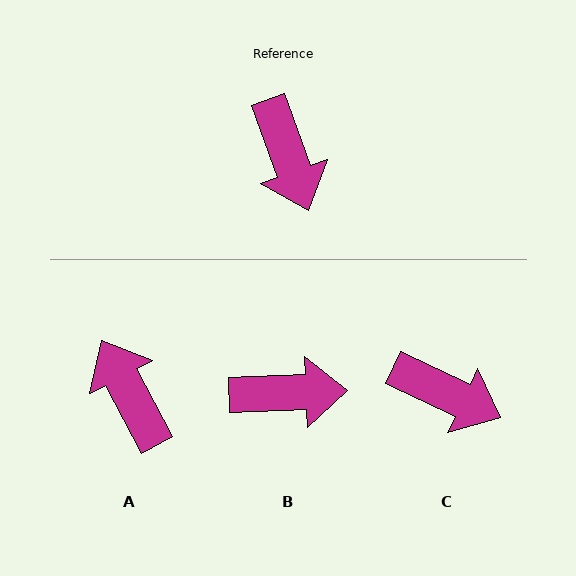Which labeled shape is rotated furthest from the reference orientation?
A, about 172 degrees away.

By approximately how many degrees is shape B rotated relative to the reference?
Approximately 72 degrees counter-clockwise.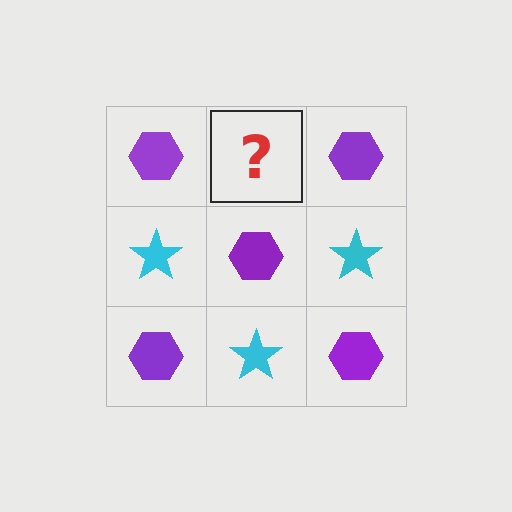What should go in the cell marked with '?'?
The missing cell should contain a cyan star.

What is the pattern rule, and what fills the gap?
The rule is that it alternates purple hexagon and cyan star in a checkerboard pattern. The gap should be filled with a cyan star.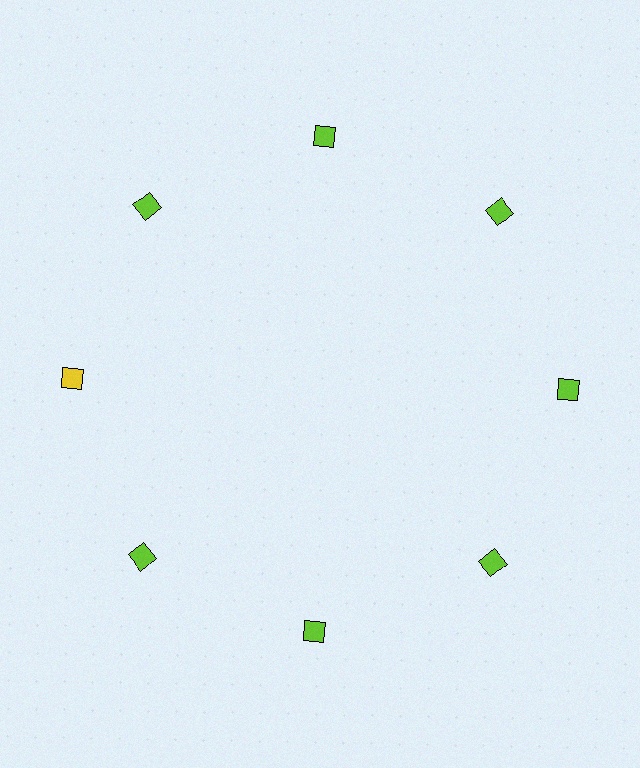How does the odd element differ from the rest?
It has a different color: yellow instead of lime.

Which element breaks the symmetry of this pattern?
The yellow diamond at roughly the 9 o'clock position breaks the symmetry. All other shapes are lime diamonds.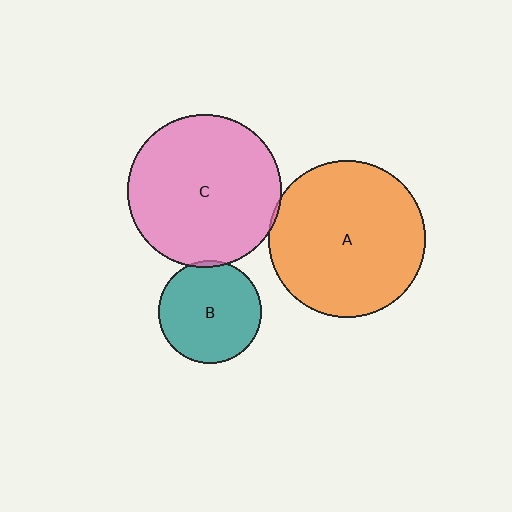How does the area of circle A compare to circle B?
Approximately 2.3 times.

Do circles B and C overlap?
Yes.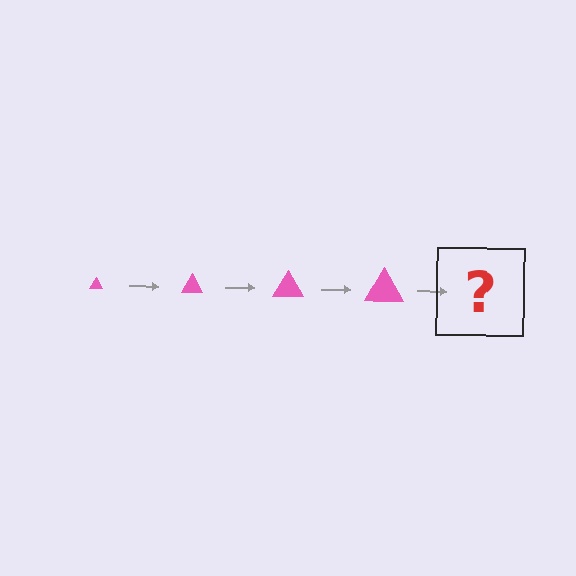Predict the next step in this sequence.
The next step is a pink triangle, larger than the previous one.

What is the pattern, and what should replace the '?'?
The pattern is that the triangle gets progressively larger each step. The '?' should be a pink triangle, larger than the previous one.